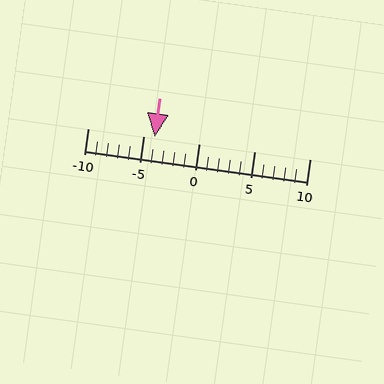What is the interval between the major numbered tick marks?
The major tick marks are spaced 5 units apart.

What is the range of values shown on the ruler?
The ruler shows values from -10 to 10.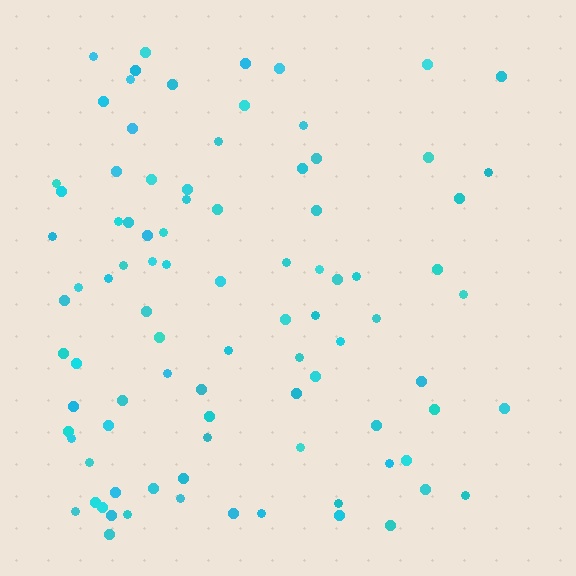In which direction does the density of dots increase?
From right to left, with the left side densest.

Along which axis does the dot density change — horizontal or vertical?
Horizontal.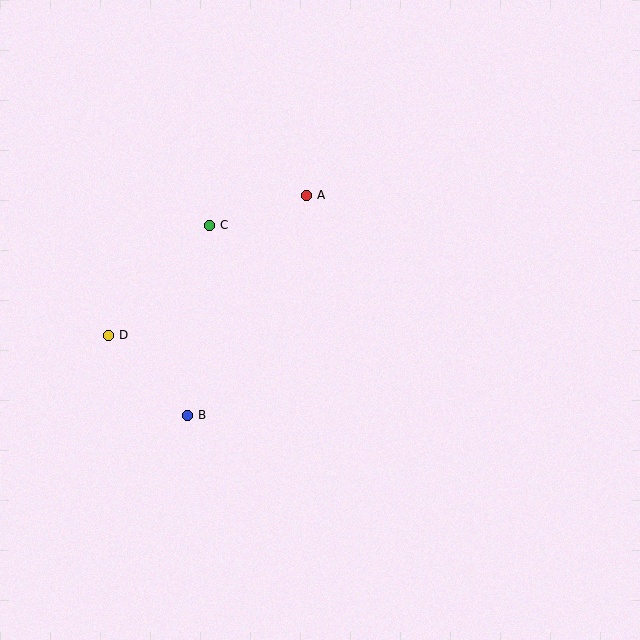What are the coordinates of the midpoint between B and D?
The midpoint between B and D is at (148, 375).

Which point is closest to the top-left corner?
Point C is closest to the top-left corner.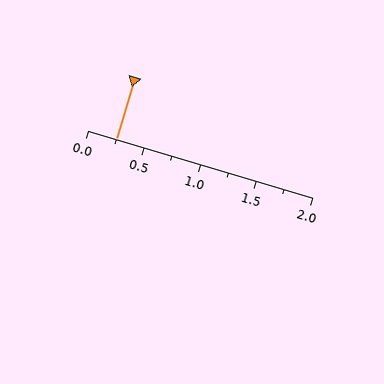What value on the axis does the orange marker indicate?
The marker indicates approximately 0.25.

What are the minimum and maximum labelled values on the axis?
The axis runs from 0.0 to 2.0.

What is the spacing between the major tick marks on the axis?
The major ticks are spaced 0.5 apart.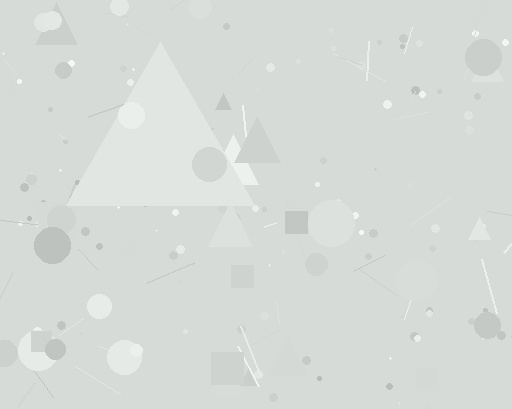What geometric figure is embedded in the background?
A triangle is embedded in the background.